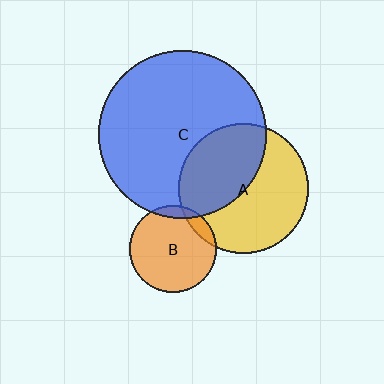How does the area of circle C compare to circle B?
Approximately 3.8 times.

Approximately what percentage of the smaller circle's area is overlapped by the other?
Approximately 45%.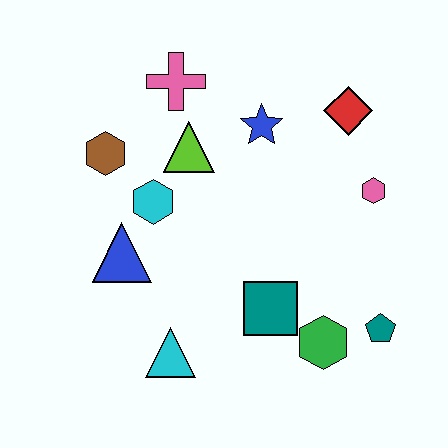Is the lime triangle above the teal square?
Yes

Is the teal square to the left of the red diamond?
Yes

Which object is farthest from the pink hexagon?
The brown hexagon is farthest from the pink hexagon.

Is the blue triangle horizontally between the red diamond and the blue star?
No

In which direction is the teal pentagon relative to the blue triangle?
The teal pentagon is to the right of the blue triangle.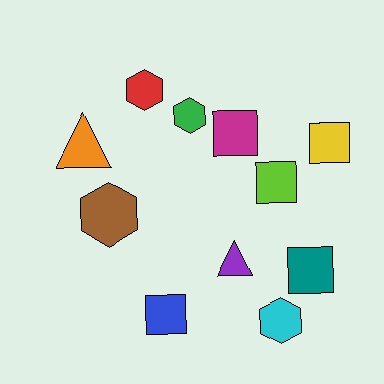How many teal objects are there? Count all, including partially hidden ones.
There is 1 teal object.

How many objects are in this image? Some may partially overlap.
There are 11 objects.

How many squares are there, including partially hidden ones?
There are 5 squares.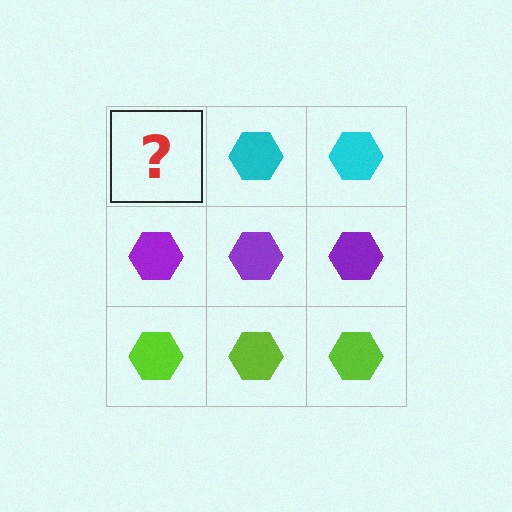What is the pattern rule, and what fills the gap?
The rule is that each row has a consistent color. The gap should be filled with a cyan hexagon.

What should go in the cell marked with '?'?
The missing cell should contain a cyan hexagon.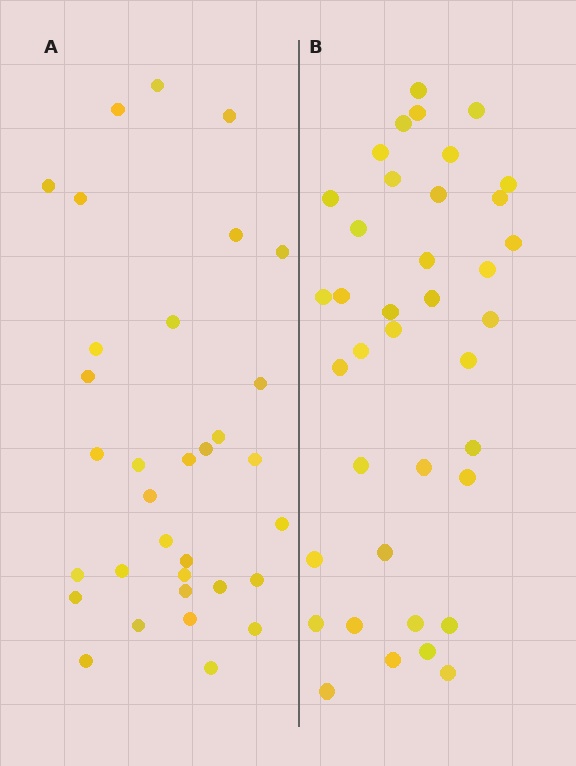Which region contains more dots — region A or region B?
Region B (the right region) has more dots.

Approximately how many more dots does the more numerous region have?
Region B has about 5 more dots than region A.